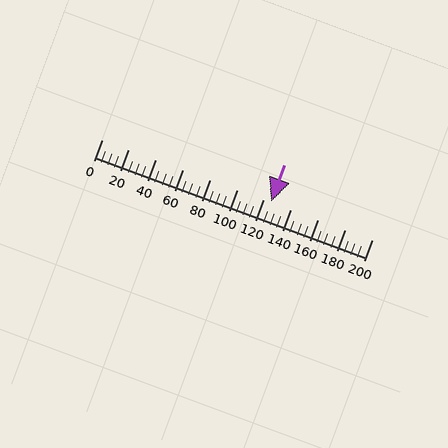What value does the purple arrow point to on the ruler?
The purple arrow points to approximately 125.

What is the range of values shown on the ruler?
The ruler shows values from 0 to 200.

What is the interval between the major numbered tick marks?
The major tick marks are spaced 20 units apart.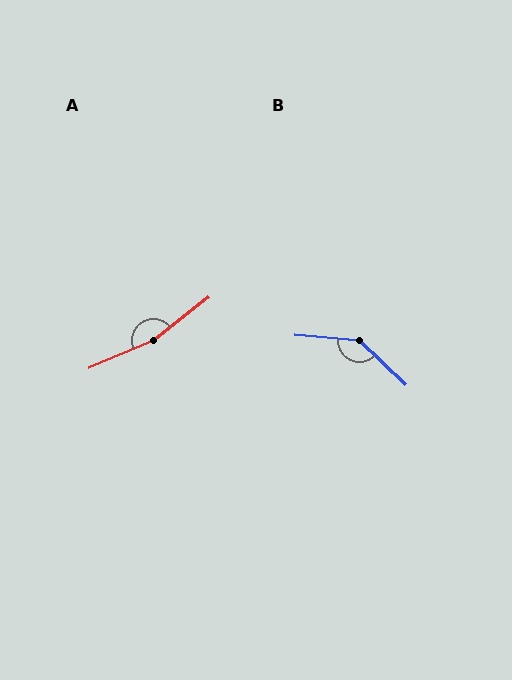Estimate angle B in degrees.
Approximately 141 degrees.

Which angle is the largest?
A, at approximately 165 degrees.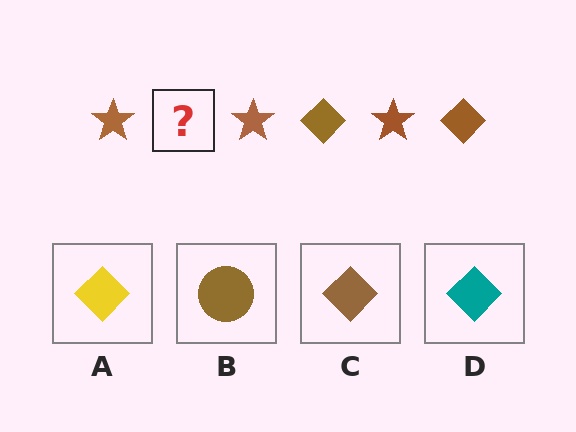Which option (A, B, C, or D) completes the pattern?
C.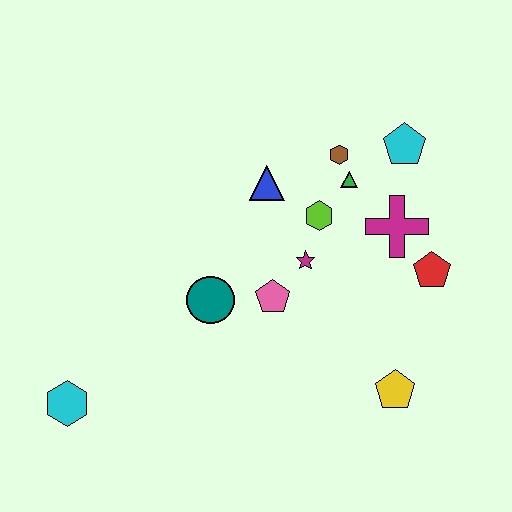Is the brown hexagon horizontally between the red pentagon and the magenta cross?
No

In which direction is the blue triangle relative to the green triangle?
The blue triangle is to the left of the green triangle.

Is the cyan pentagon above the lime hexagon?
Yes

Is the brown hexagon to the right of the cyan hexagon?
Yes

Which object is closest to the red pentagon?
The magenta cross is closest to the red pentagon.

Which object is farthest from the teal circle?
The cyan pentagon is farthest from the teal circle.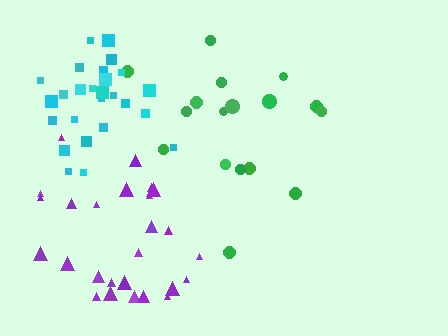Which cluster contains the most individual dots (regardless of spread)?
Purple (28).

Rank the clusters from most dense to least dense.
cyan, purple, green.